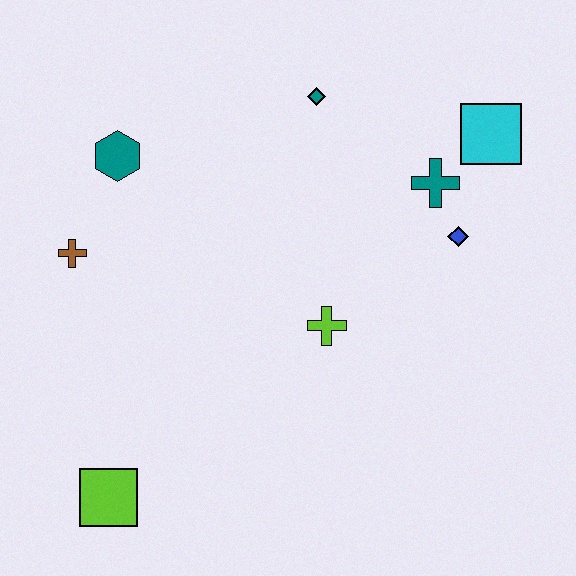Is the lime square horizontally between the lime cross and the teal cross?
No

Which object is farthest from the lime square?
The cyan square is farthest from the lime square.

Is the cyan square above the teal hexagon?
Yes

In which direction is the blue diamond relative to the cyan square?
The blue diamond is below the cyan square.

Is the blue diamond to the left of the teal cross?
No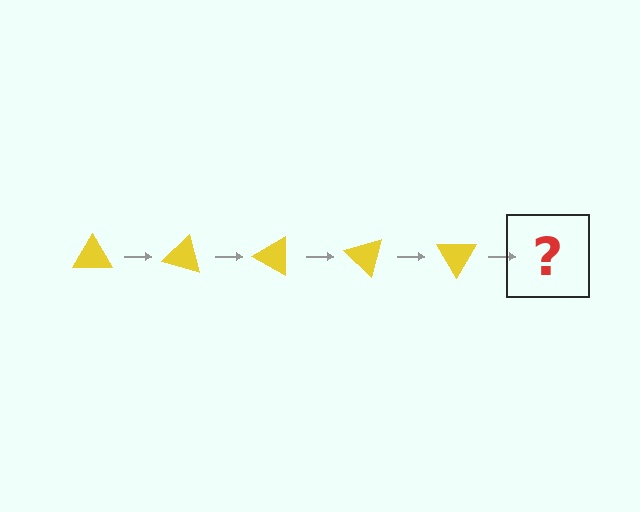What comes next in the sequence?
The next element should be a yellow triangle rotated 75 degrees.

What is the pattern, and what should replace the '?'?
The pattern is that the triangle rotates 15 degrees each step. The '?' should be a yellow triangle rotated 75 degrees.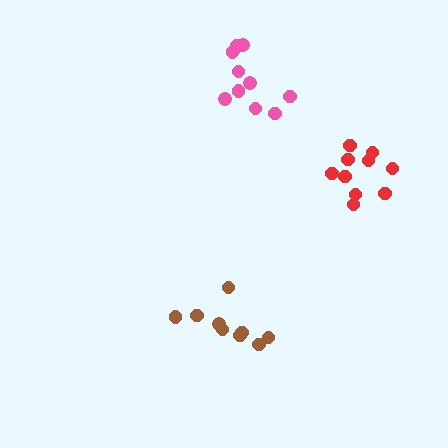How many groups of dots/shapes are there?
There are 3 groups.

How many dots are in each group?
Group 1: 11 dots, Group 2: 10 dots, Group 3: 9 dots (30 total).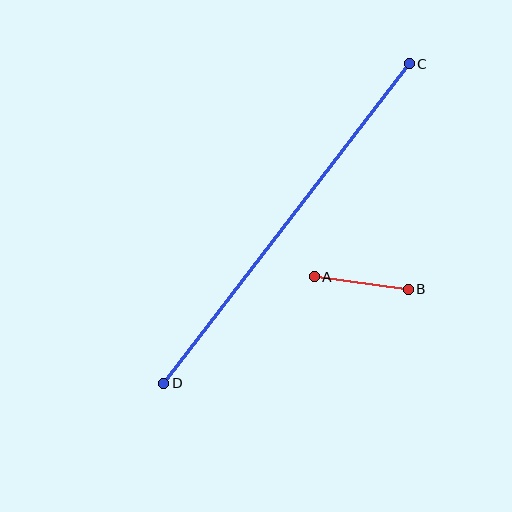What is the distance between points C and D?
The distance is approximately 403 pixels.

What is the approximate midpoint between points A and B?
The midpoint is at approximately (361, 283) pixels.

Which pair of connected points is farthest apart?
Points C and D are farthest apart.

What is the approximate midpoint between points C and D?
The midpoint is at approximately (287, 223) pixels.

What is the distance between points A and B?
The distance is approximately 95 pixels.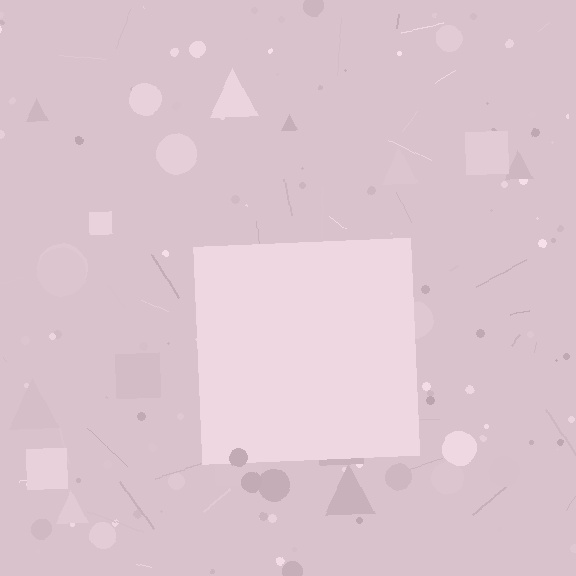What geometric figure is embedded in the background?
A square is embedded in the background.